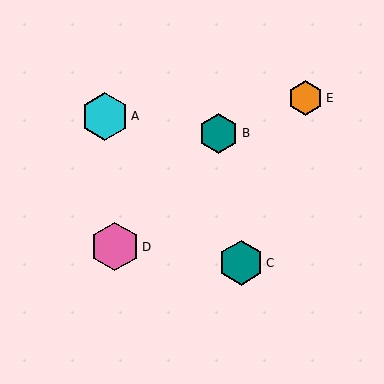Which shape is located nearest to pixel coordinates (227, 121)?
The teal hexagon (labeled B) at (218, 133) is nearest to that location.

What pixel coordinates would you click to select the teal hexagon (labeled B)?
Click at (218, 133) to select the teal hexagon B.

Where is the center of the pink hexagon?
The center of the pink hexagon is at (115, 247).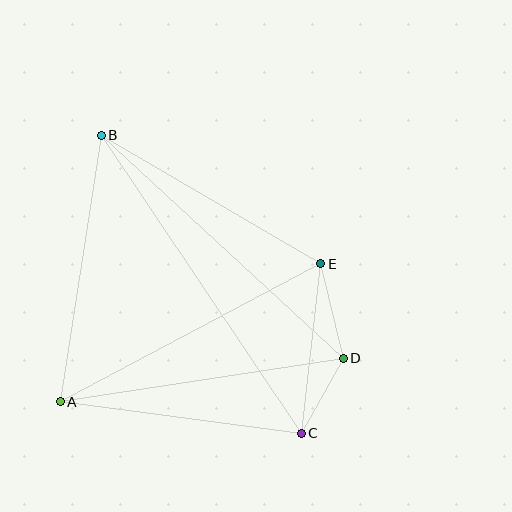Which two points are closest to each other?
Points C and D are closest to each other.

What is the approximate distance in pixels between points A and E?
The distance between A and E is approximately 295 pixels.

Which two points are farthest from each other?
Points B and C are farthest from each other.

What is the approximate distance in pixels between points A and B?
The distance between A and B is approximately 269 pixels.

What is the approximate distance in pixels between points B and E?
The distance between B and E is approximately 254 pixels.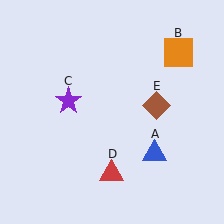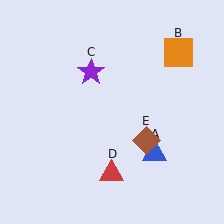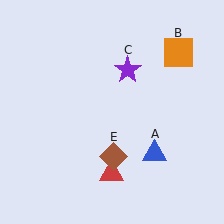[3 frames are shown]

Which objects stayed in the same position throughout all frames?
Blue triangle (object A) and orange square (object B) and red triangle (object D) remained stationary.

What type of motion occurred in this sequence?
The purple star (object C), brown diamond (object E) rotated clockwise around the center of the scene.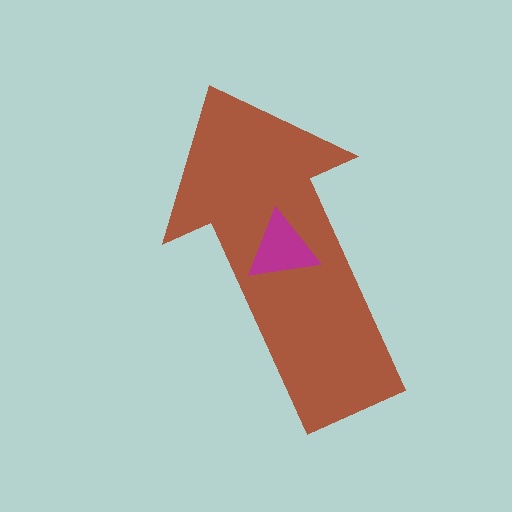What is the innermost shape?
The magenta triangle.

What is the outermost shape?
The brown arrow.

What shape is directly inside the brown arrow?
The magenta triangle.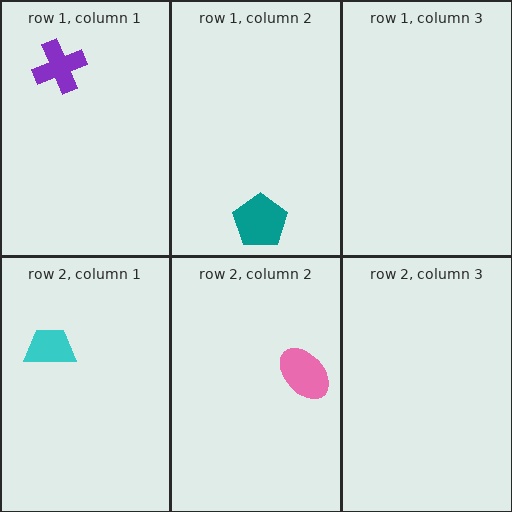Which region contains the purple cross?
The row 1, column 1 region.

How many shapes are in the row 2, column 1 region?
1.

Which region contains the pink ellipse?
The row 2, column 2 region.